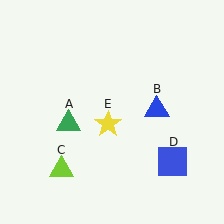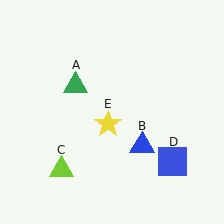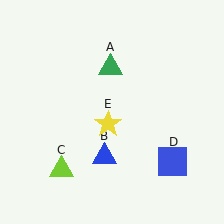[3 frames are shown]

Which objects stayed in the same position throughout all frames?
Lime triangle (object C) and blue square (object D) and yellow star (object E) remained stationary.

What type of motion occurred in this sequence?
The green triangle (object A), blue triangle (object B) rotated clockwise around the center of the scene.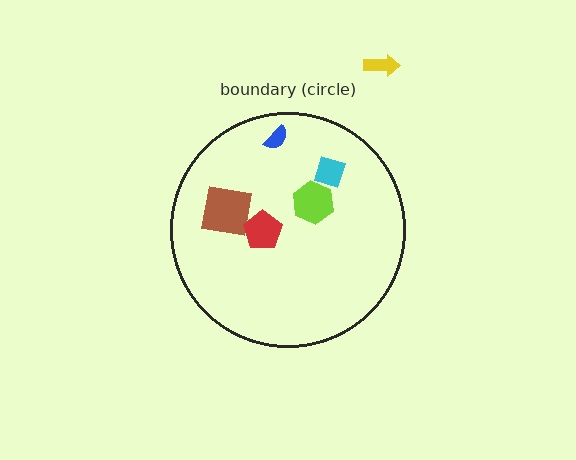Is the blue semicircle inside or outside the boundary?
Inside.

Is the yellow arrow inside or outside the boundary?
Outside.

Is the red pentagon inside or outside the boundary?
Inside.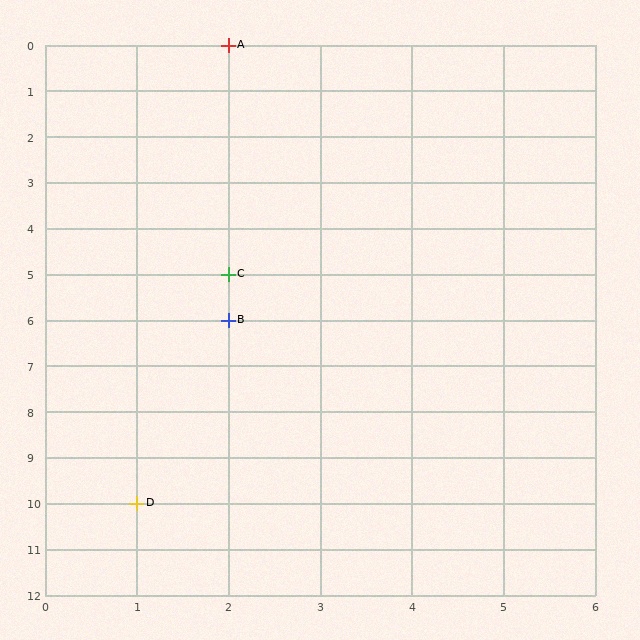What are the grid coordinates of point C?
Point C is at grid coordinates (2, 5).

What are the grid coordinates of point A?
Point A is at grid coordinates (2, 0).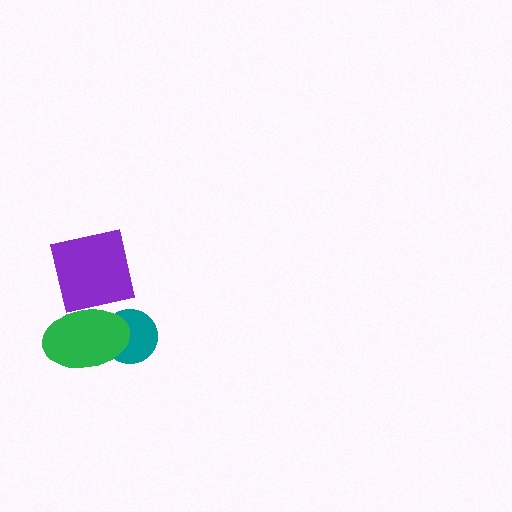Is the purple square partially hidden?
No, no other shape covers it.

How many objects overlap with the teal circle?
1 object overlaps with the teal circle.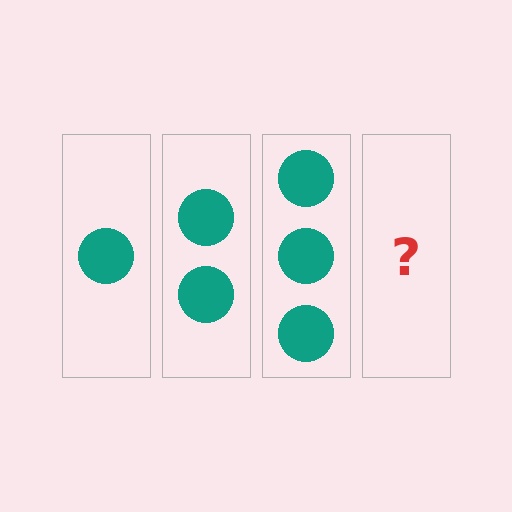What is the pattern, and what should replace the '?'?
The pattern is that each step adds one more circle. The '?' should be 4 circles.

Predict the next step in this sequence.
The next step is 4 circles.